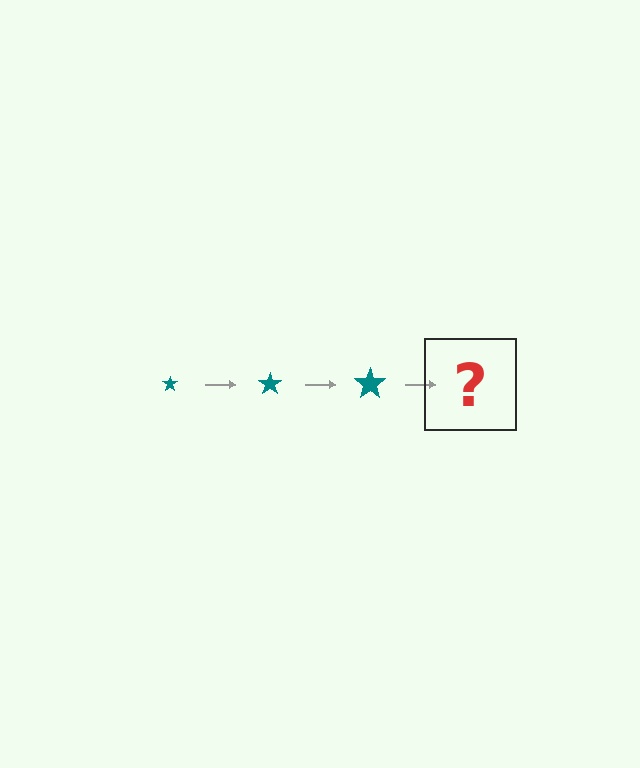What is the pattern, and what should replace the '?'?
The pattern is that the star gets progressively larger each step. The '?' should be a teal star, larger than the previous one.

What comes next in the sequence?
The next element should be a teal star, larger than the previous one.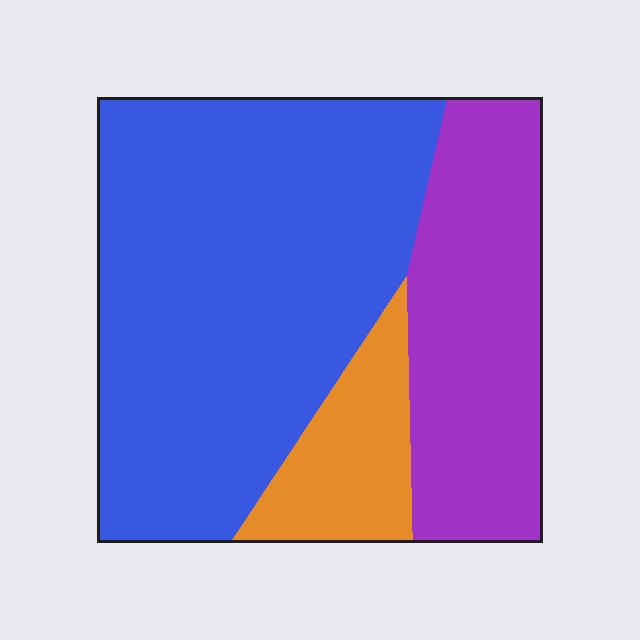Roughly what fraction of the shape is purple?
Purple takes up about one quarter (1/4) of the shape.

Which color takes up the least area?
Orange, at roughly 10%.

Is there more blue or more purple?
Blue.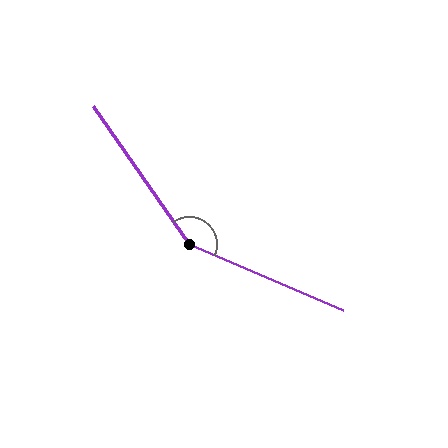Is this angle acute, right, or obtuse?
It is obtuse.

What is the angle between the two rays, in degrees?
Approximately 148 degrees.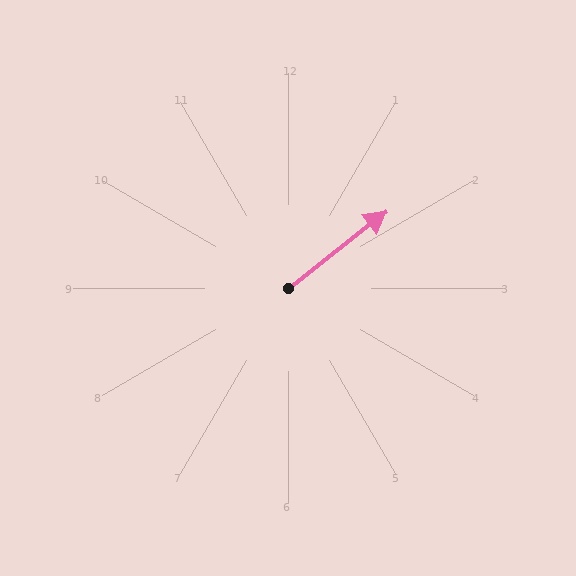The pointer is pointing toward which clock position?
Roughly 2 o'clock.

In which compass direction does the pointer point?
Northeast.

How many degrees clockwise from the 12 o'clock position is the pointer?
Approximately 52 degrees.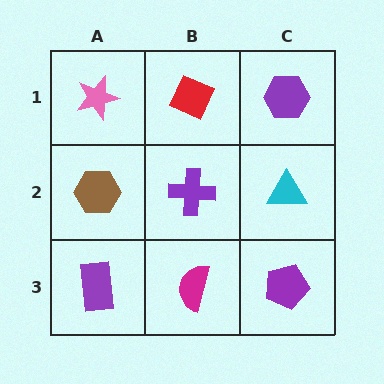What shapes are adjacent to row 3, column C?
A cyan triangle (row 2, column C), a magenta semicircle (row 3, column B).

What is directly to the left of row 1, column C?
A red diamond.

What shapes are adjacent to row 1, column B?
A purple cross (row 2, column B), a pink star (row 1, column A), a purple hexagon (row 1, column C).